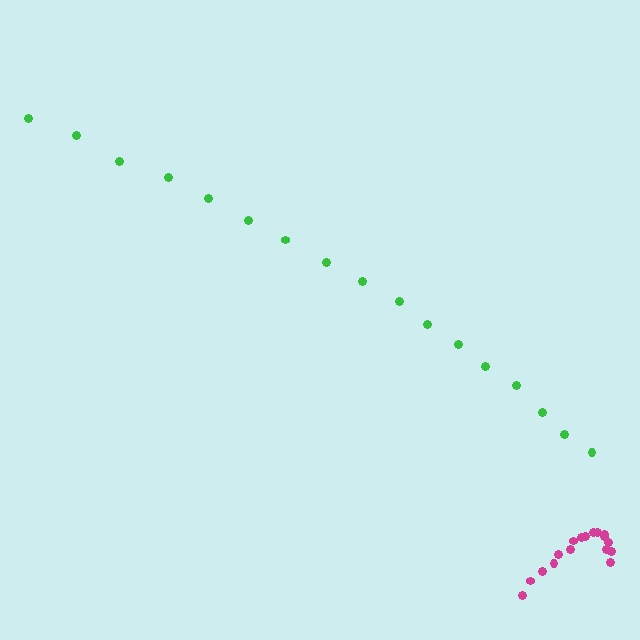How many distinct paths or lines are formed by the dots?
There are 2 distinct paths.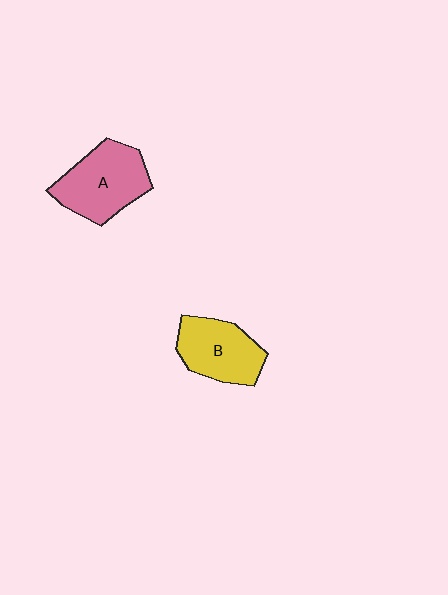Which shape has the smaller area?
Shape B (yellow).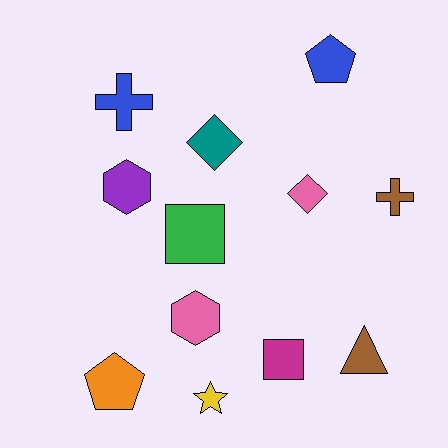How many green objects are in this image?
There is 1 green object.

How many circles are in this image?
There are no circles.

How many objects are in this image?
There are 12 objects.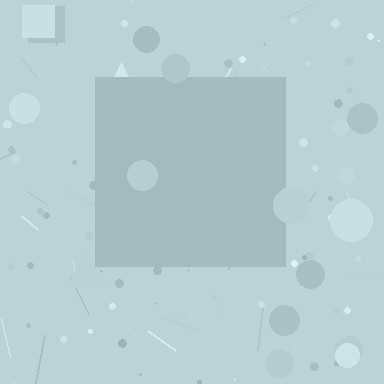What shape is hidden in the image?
A square is hidden in the image.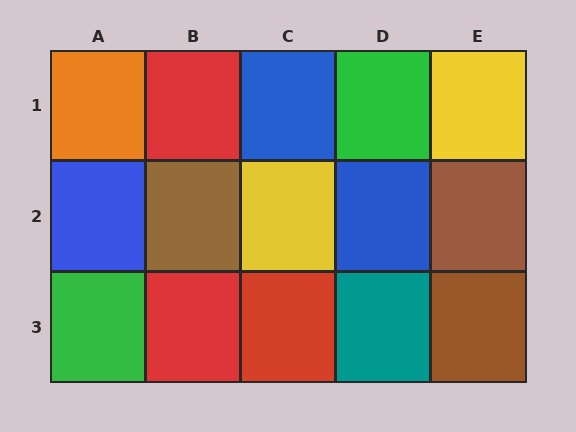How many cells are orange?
1 cell is orange.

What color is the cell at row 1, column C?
Blue.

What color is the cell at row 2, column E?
Brown.